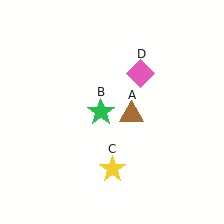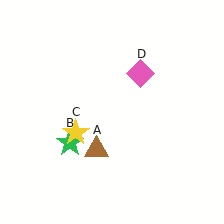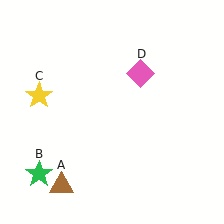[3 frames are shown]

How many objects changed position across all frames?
3 objects changed position: brown triangle (object A), green star (object B), yellow star (object C).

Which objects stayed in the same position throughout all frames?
Pink diamond (object D) remained stationary.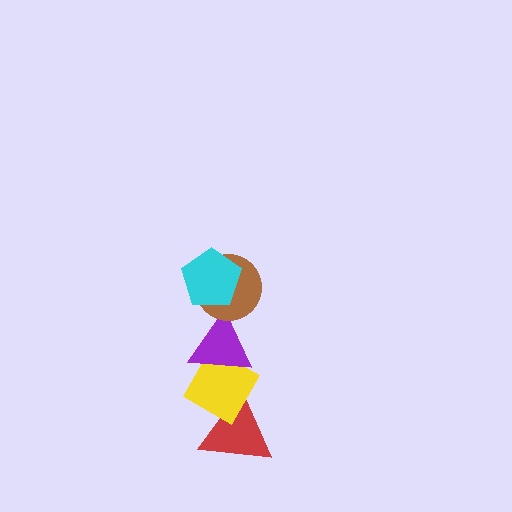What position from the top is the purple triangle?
The purple triangle is 3rd from the top.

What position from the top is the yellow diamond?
The yellow diamond is 4th from the top.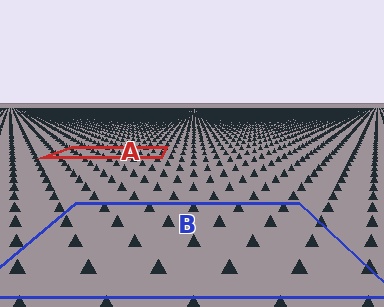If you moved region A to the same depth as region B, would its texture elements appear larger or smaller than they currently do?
They would appear larger. At a closer depth, the same texture elements are projected at a bigger on-screen size.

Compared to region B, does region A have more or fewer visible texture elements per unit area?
Region A has more texture elements per unit area — they are packed more densely because it is farther away.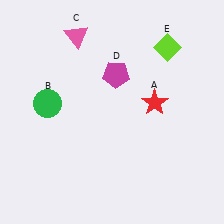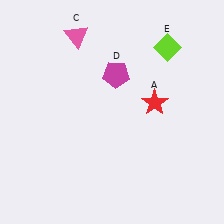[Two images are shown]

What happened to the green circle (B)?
The green circle (B) was removed in Image 2. It was in the top-left area of Image 1.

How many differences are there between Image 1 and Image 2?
There is 1 difference between the two images.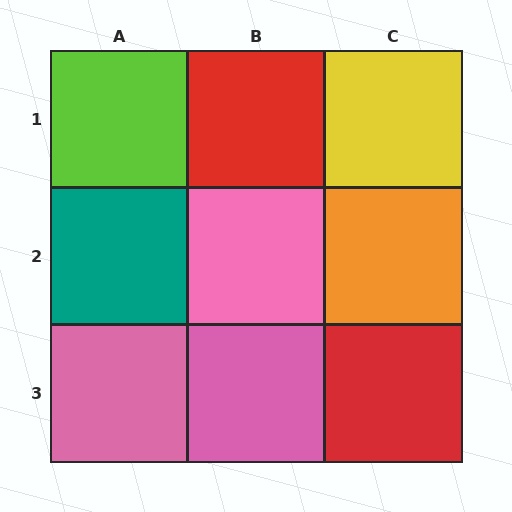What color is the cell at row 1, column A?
Lime.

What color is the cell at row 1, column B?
Red.